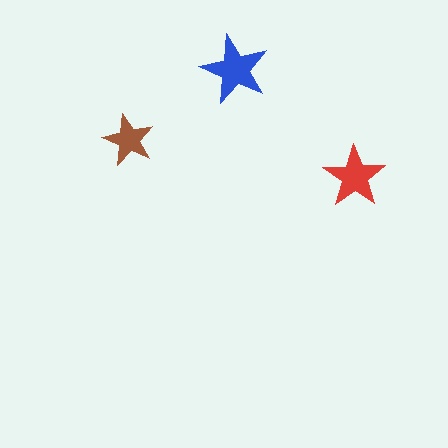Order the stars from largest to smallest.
the blue one, the red one, the brown one.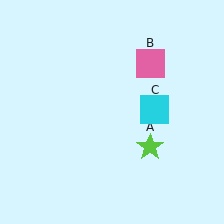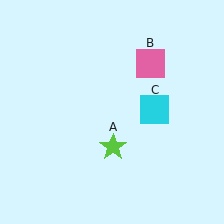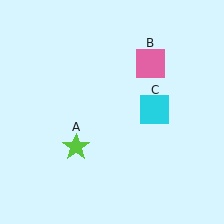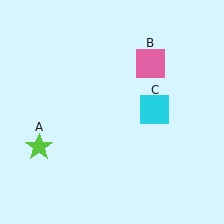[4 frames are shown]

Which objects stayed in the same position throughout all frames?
Pink square (object B) and cyan square (object C) remained stationary.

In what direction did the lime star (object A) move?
The lime star (object A) moved left.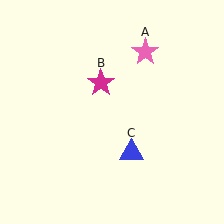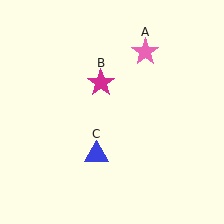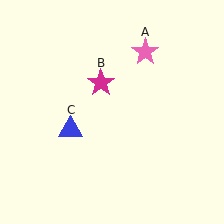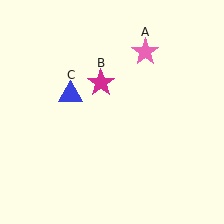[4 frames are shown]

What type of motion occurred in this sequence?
The blue triangle (object C) rotated clockwise around the center of the scene.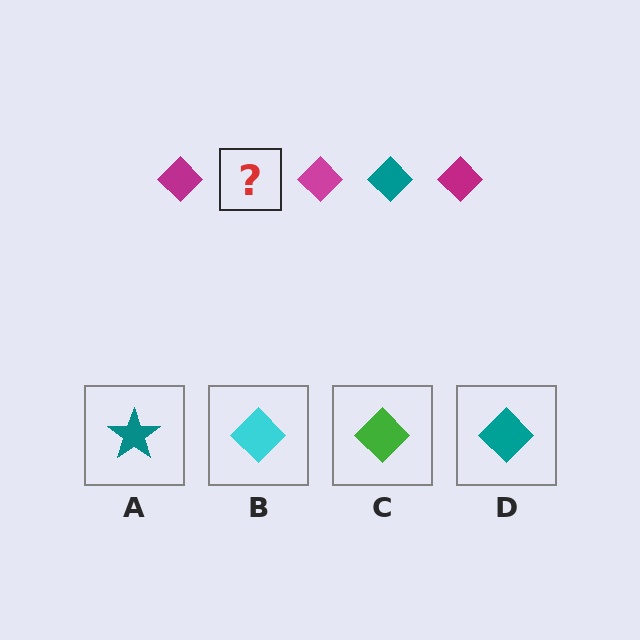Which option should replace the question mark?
Option D.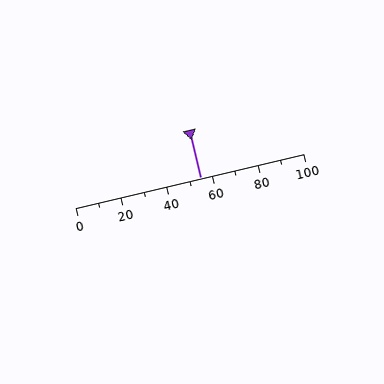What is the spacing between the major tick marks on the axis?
The major ticks are spaced 20 apart.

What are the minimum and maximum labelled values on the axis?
The axis runs from 0 to 100.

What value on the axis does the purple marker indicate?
The marker indicates approximately 55.